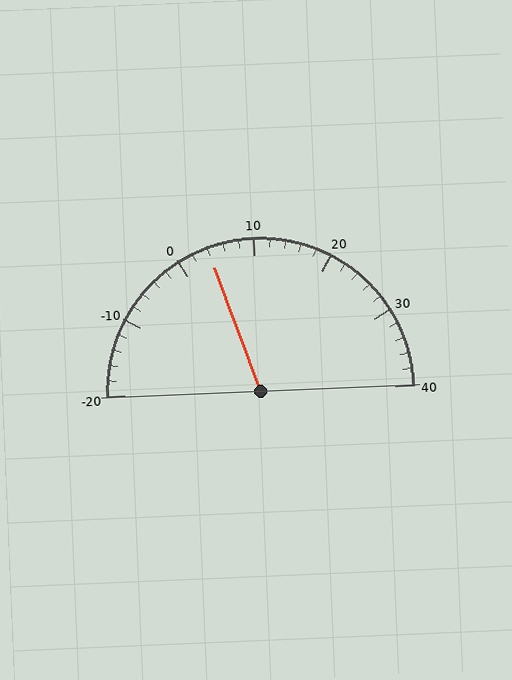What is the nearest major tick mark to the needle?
The nearest major tick mark is 0.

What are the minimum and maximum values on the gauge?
The gauge ranges from -20 to 40.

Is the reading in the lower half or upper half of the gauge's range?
The reading is in the lower half of the range (-20 to 40).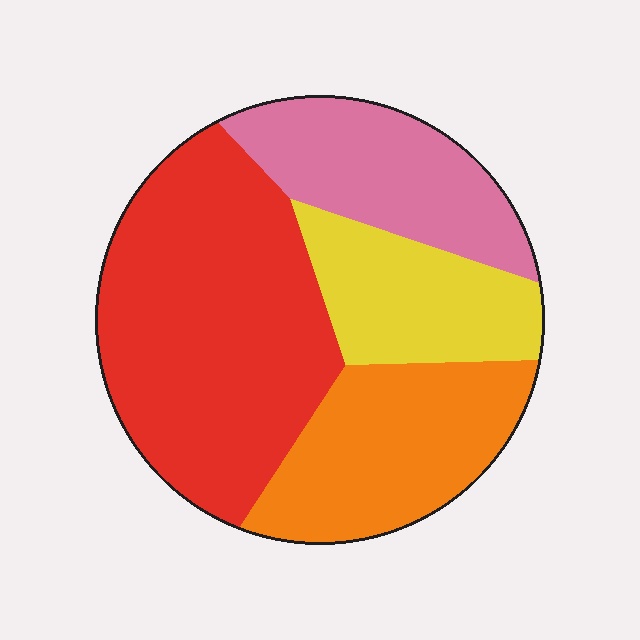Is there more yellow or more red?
Red.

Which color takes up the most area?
Red, at roughly 40%.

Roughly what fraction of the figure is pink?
Pink covers 19% of the figure.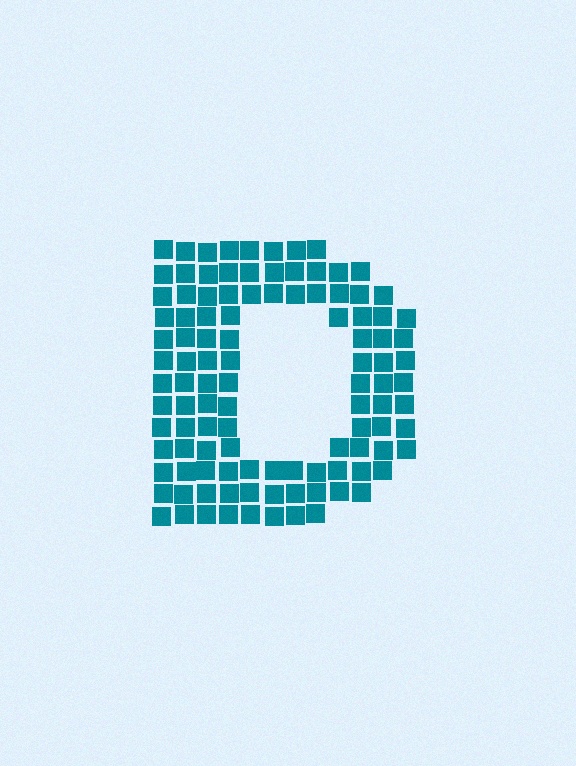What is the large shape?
The large shape is the letter D.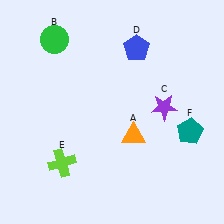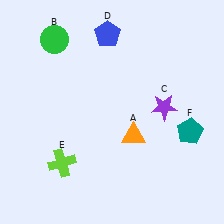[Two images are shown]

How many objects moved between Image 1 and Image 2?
1 object moved between the two images.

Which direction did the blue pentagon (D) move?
The blue pentagon (D) moved left.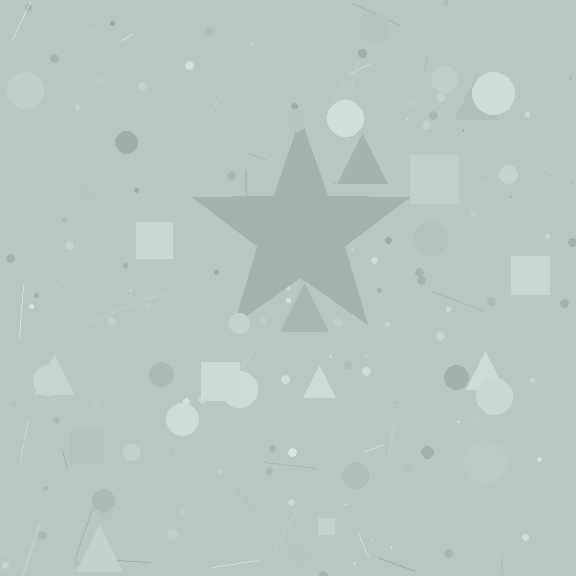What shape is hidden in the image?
A star is hidden in the image.